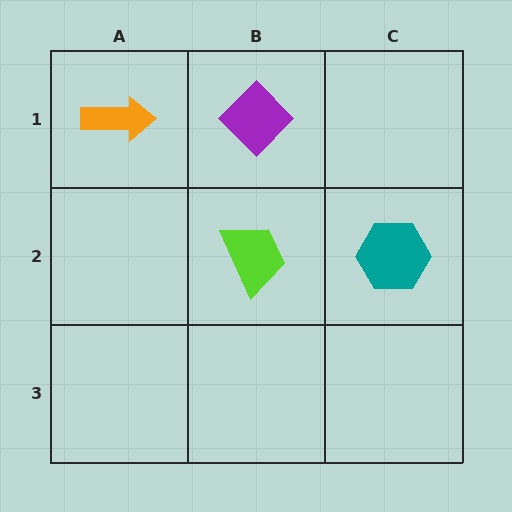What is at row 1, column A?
An orange arrow.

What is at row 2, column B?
A lime trapezoid.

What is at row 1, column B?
A purple diamond.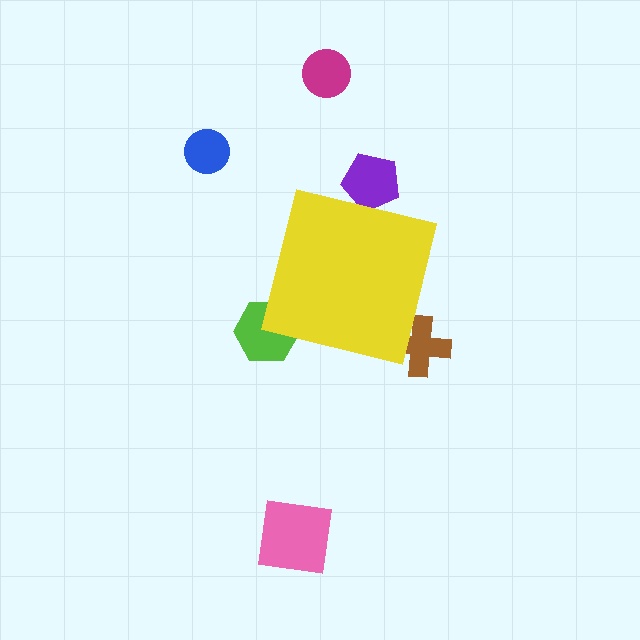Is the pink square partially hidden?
No, the pink square is fully visible.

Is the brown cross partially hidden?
Yes, the brown cross is partially hidden behind the yellow square.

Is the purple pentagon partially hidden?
Yes, the purple pentagon is partially hidden behind the yellow square.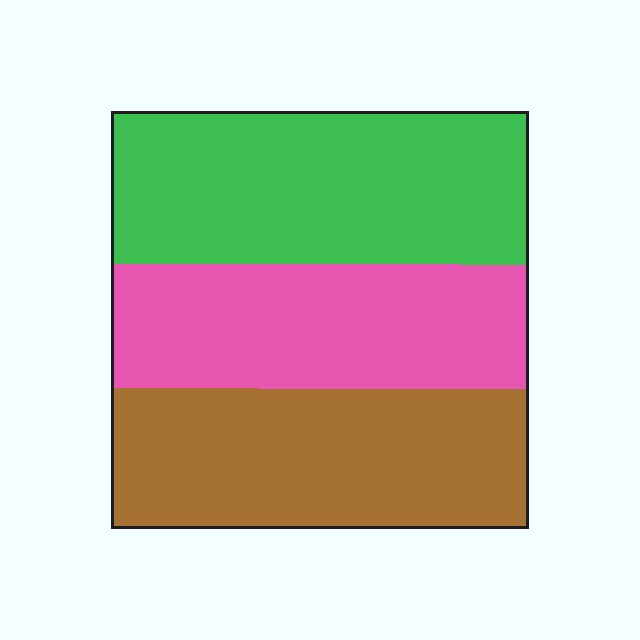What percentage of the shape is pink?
Pink takes up about one third (1/3) of the shape.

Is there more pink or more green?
Green.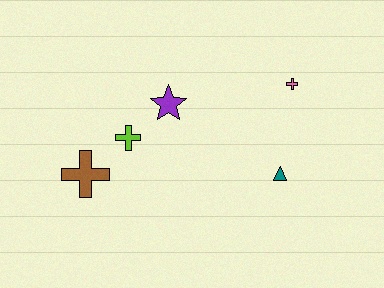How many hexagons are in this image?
There are no hexagons.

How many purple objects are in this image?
There is 1 purple object.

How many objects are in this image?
There are 5 objects.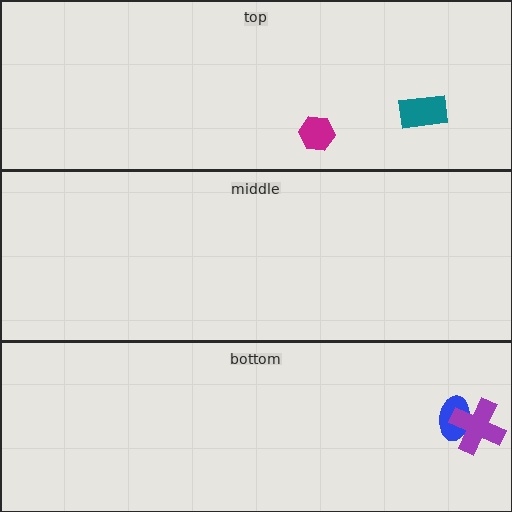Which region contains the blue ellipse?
The bottom region.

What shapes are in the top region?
The magenta hexagon, the teal rectangle.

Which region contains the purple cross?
The bottom region.